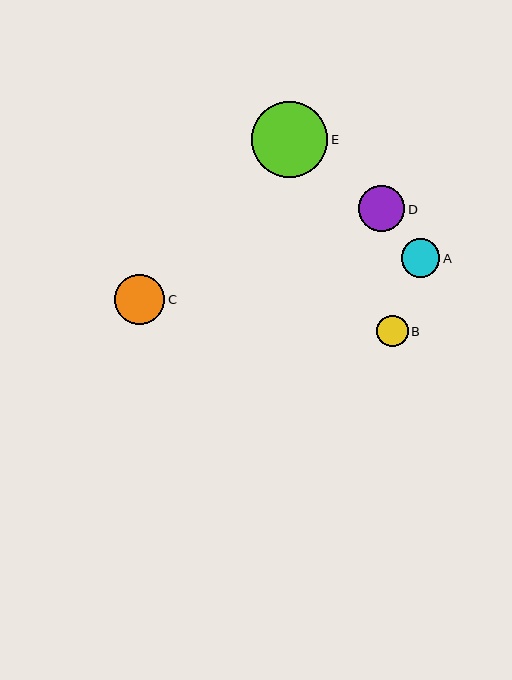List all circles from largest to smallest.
From largest to smallest: E, C, D, A, B.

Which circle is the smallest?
Circle B is the smallest with a size of approximately 31 pixels.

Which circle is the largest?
Circle E is the largest with a size of approximately 76 pixels.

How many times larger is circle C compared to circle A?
Circle C is approximately 1.3 times the size of circle A.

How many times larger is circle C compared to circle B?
Circle C is approximately 1.6 times the size of circle B.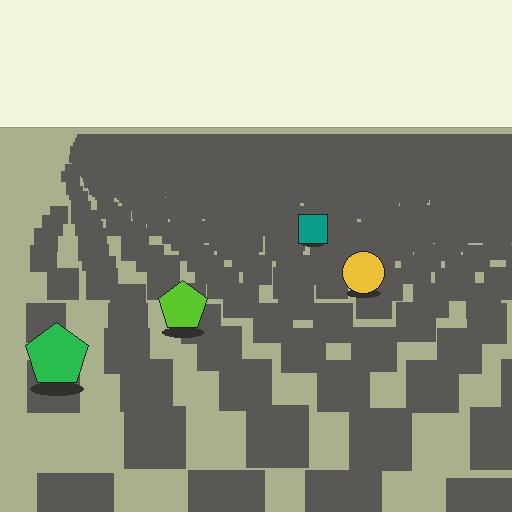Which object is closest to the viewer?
The green pentagon is closest. The texture marks near it are larger and more spread out.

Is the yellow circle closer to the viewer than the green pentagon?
No. The green pentagon is closer — you can tell from the texture gradient: the ground texture is coarser near it.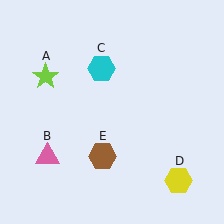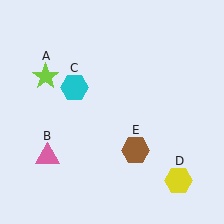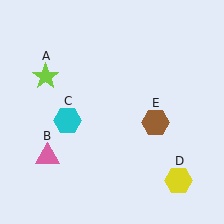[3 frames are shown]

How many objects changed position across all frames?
2 objects changed position: cyan hexagon (object C), brown hexagon (object E).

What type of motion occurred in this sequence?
The cyan hexagon (object C), brown hexagon (object E) rotated counterclockwise around the center of the scene.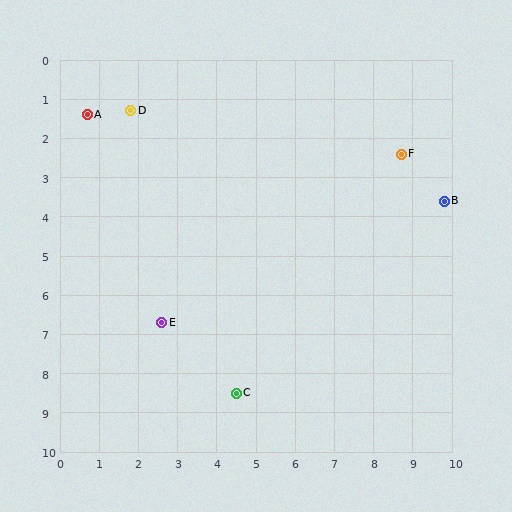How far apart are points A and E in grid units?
Points A and E are about 5.6 grid units apart.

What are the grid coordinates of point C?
Point C is at approximately (4.5, 8.5).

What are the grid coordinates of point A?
Point A is at approximately (0.7, 1.4).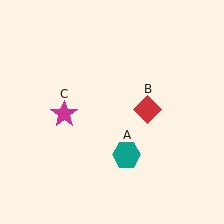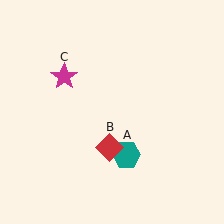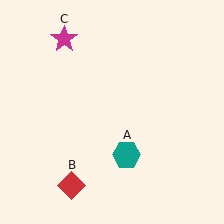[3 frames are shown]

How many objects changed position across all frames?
2 objects changed position: red diamond (object B), magenta star (object C).